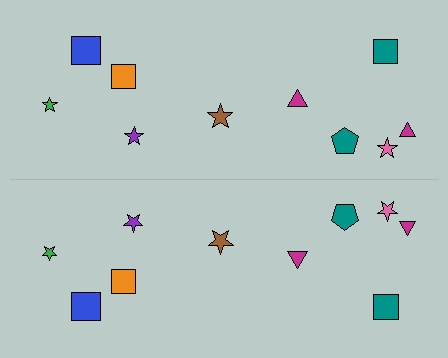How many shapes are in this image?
There are 20 shapes in this image.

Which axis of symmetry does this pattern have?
The pattern has a horizontal axis of symmetry running through the center of the image.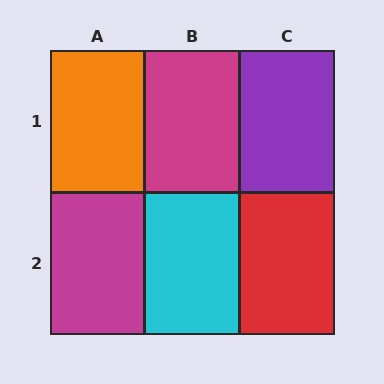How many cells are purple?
1 cell is purple.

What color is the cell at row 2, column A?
Magenta.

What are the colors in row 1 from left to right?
Orange, magenta, purple.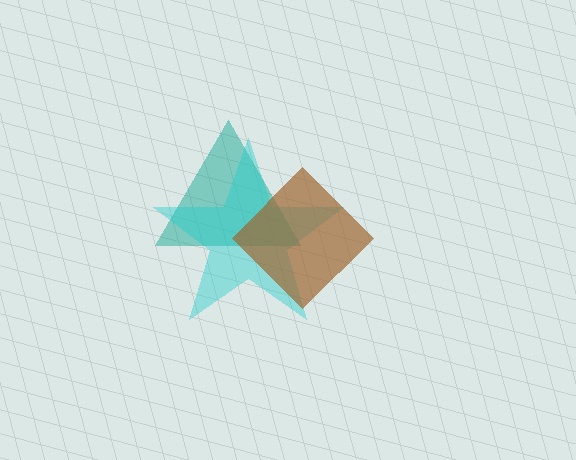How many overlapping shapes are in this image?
There are 3 overlapping shapes in the image.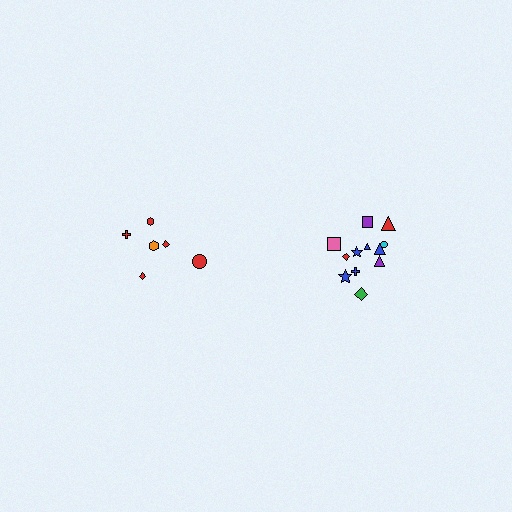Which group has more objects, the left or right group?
The right group.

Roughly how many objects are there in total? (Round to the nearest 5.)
Roughly 20 objects in total.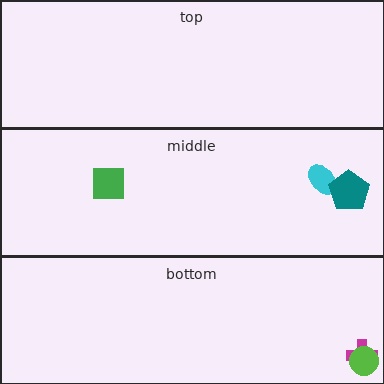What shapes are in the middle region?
The green square, the cyan ellipse, the teal pentagon.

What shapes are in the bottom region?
The magenta cross, the lime circle.